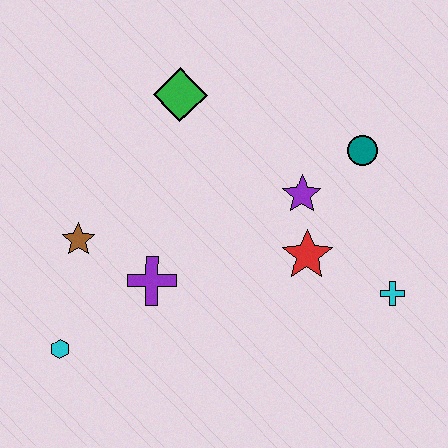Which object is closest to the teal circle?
The purple star is closest to the teal circle.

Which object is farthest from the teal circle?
The cyan hexagon is farthest from the teal circle.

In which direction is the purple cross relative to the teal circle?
The purple cross is to the left of the teal circle.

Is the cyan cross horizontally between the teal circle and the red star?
No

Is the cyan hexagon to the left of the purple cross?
Yes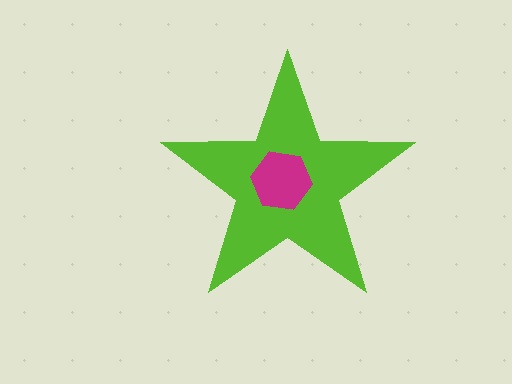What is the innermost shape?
The magenta hexagon.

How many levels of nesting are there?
2.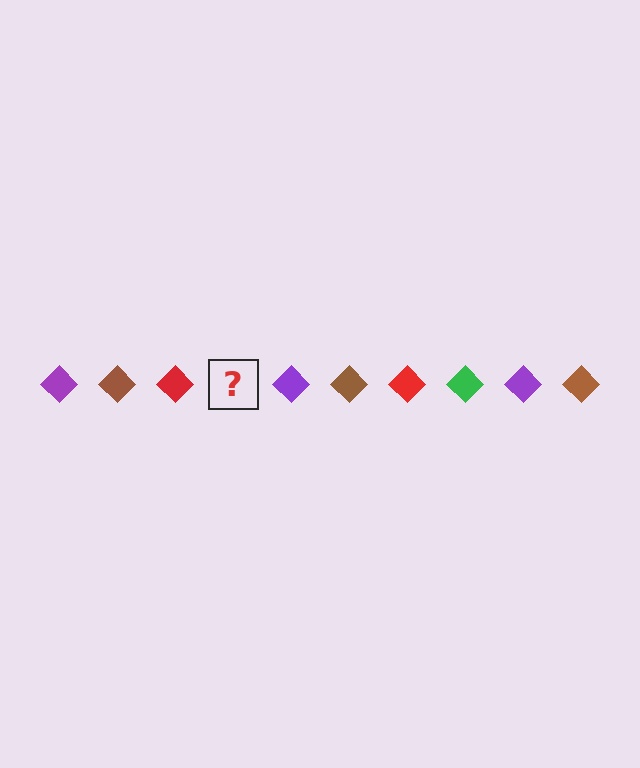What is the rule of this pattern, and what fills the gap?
The rule is that the pattern cycles through purple, brown, red, green diamonds. The gap should be filled with a green diamond.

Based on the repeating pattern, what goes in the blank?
The blank should be a green diamond.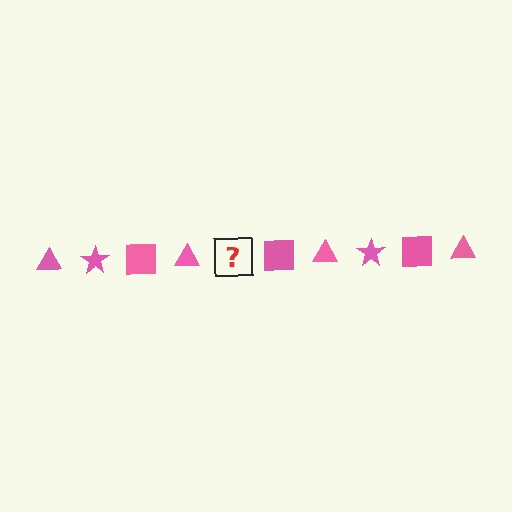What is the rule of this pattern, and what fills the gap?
The rule is that the pattern cycles through triangle, star, square shapes in pink. The gap should be filled with a pink star.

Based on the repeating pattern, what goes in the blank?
The blank should be a pink star.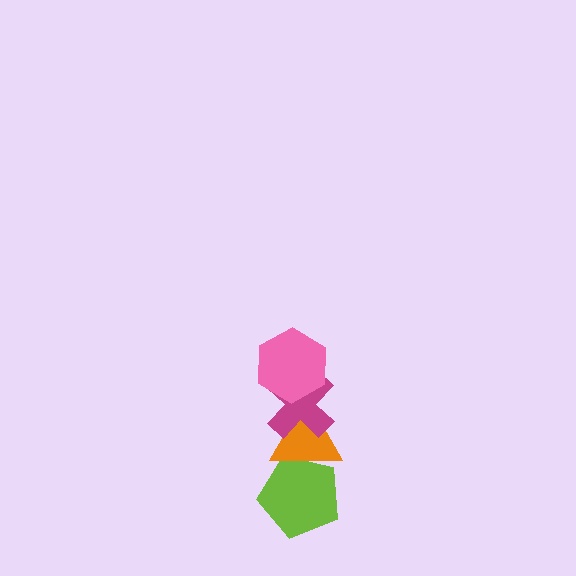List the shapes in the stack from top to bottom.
From top to bottom: the pink hexagon, the magenta cross, the orange triangle, the lime pentagon.